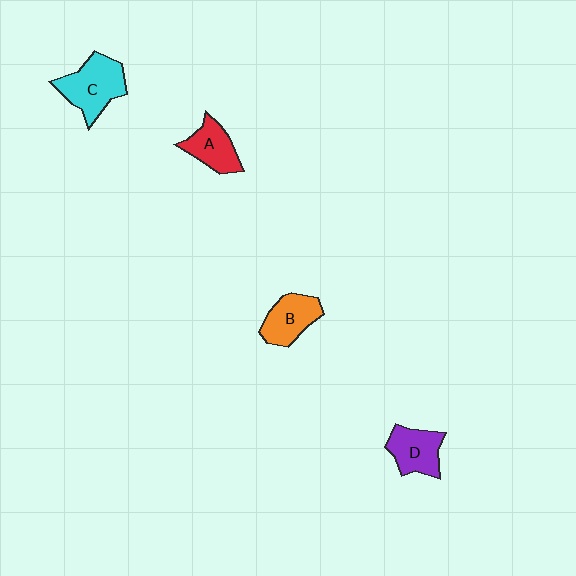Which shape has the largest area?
Shape C (cyan).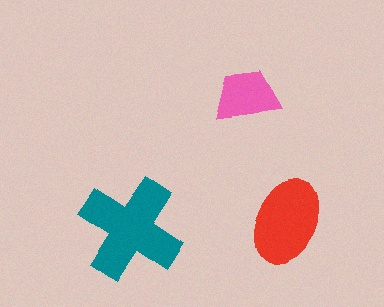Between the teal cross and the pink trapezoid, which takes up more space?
The teal cross.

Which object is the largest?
The teal cross.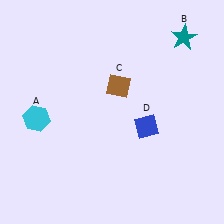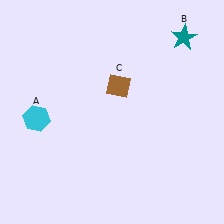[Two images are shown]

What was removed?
The blue diamond (D) was removed in Image 2.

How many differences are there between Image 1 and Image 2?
There is 1 difference between the two images.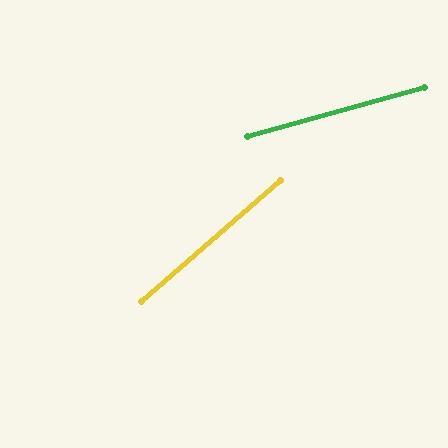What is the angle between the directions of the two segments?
Approximately 26 degrees.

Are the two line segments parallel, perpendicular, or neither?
Neither parallel nor perpendicular — they differ by about 26°.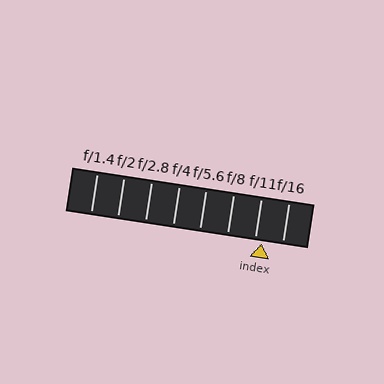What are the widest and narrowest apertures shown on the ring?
The widest aperture shown is f/1.4 and the narrowest is f/16.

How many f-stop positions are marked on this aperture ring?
There are 8 f-stop positions marked.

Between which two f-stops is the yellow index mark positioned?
The index mark is between f/11 and f/16.